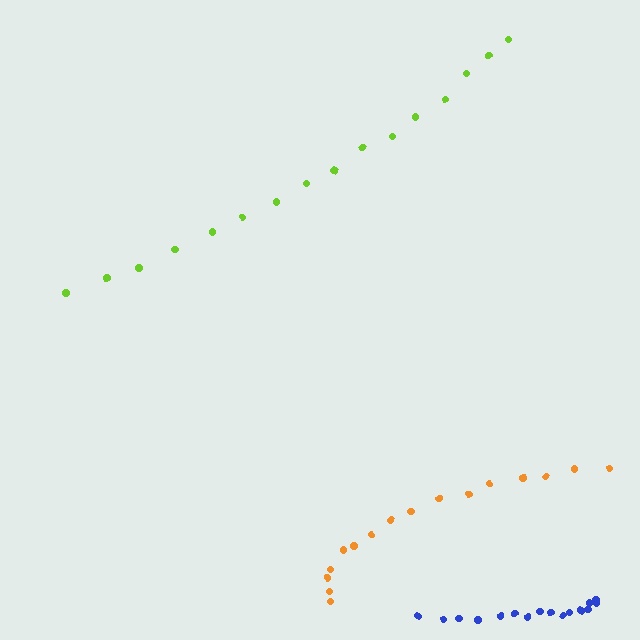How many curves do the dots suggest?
There are 3 distinct paths.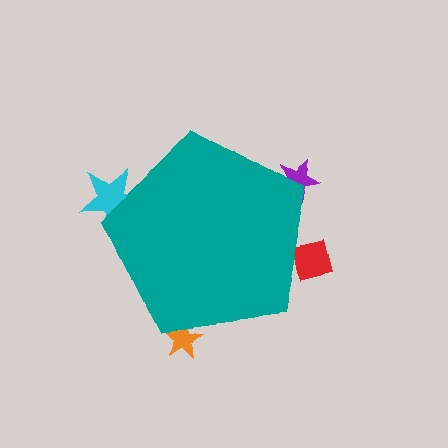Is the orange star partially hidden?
Yes, the orange star is partially hidden behind the teal pentagon.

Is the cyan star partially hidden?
Yes, the cyan star is partially hidden behind the teal pentagon.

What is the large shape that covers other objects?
A teal pentagon.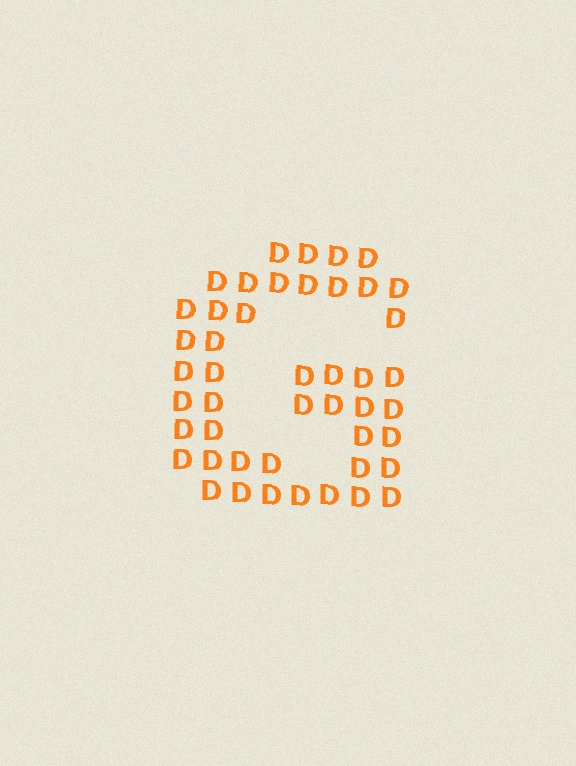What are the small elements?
The small elements are letter D's.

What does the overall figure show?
The overall figure shows the letter G.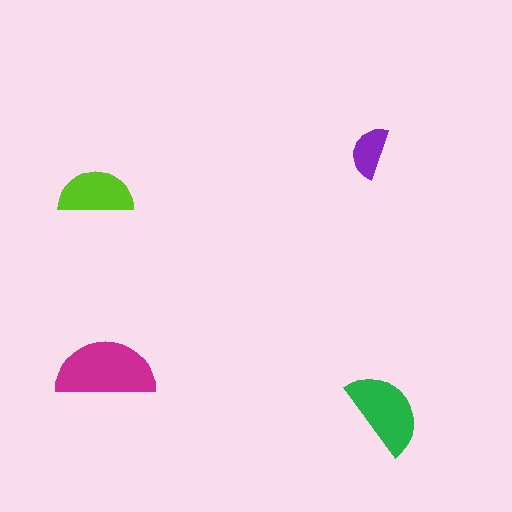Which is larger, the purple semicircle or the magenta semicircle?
The magenta one.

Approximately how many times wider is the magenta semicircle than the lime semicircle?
About 1.5 times wider.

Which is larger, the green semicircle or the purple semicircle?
The green one.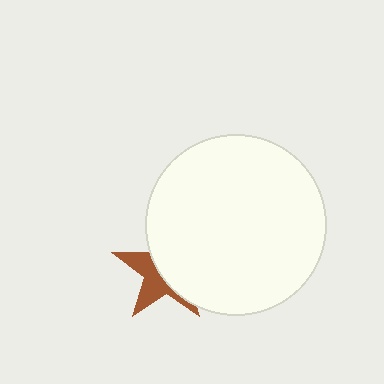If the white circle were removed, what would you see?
You would see the complete brown star.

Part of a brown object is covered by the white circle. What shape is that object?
It is a star.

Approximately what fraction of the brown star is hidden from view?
Roughly 58% of the brown star is hidden behind the white circle.